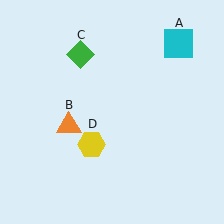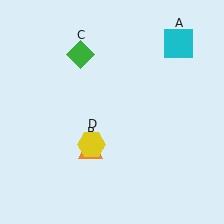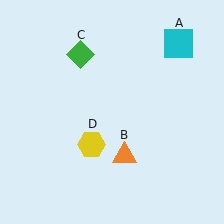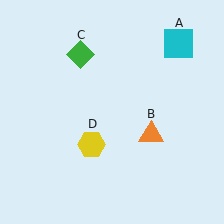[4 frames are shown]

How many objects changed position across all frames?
1 object changed position: orange triangle (object B).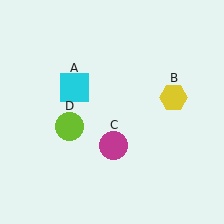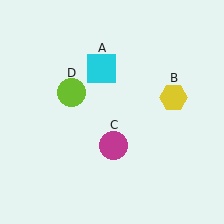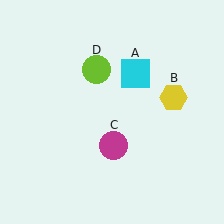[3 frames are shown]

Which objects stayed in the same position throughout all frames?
Yellow hexagon (object B) and magenta circle (object C) remained stationary.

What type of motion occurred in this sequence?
The cyan square (object A), lime circle (object D) rotated clockwise around the center of the scene.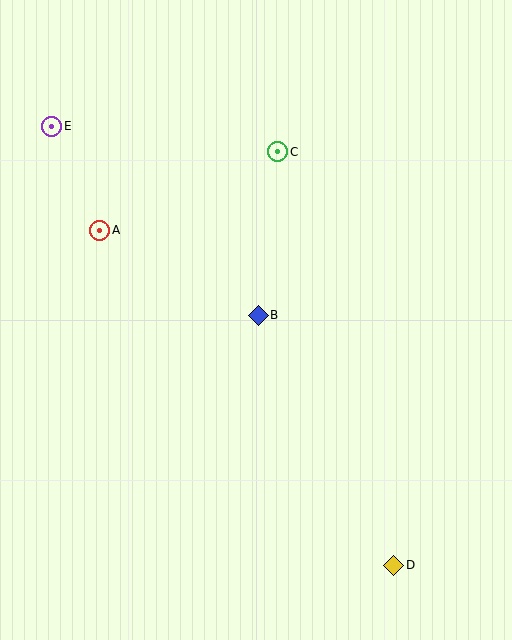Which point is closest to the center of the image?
Point B at (258, 315) is closest to the center.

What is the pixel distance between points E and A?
The distance between E and A is 114 pixels.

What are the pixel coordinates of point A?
Point A is at (100, 230).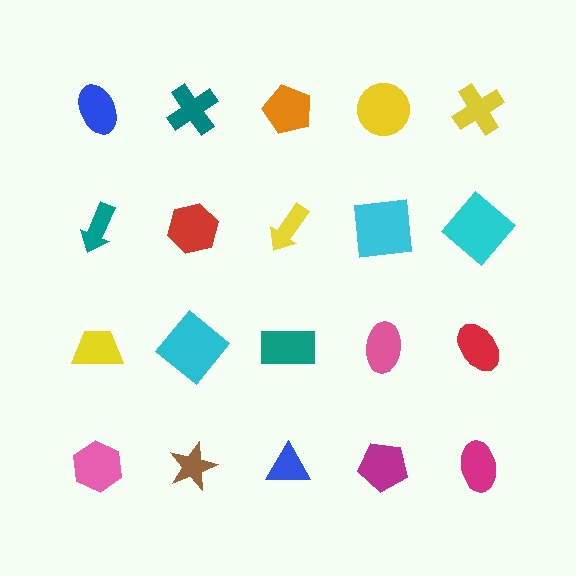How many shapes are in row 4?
5 shapes.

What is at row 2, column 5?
A cyan diamond.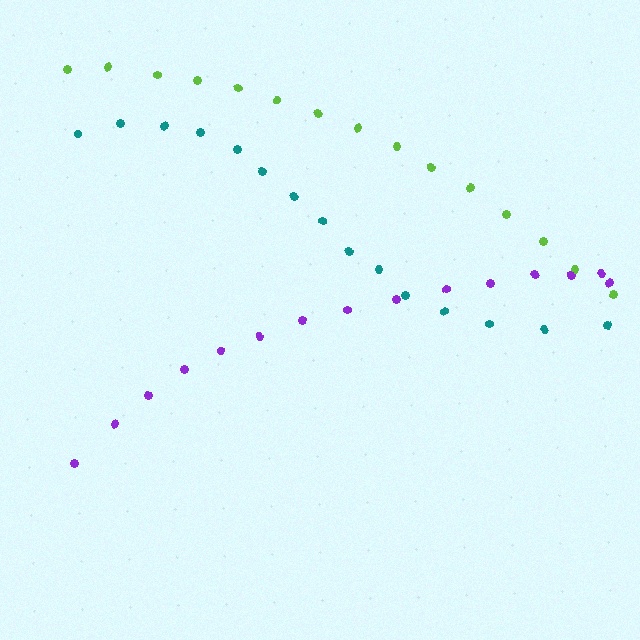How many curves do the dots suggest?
There are 3 distinct paths.